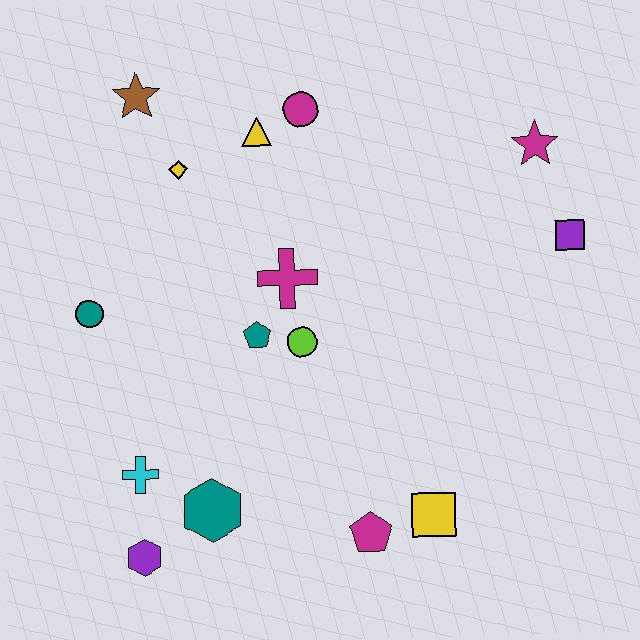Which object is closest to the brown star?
The yellow diamond is closest to the brown star.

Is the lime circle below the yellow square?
No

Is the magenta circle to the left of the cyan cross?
No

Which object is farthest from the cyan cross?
The magenta star is farthest from the cyan cross.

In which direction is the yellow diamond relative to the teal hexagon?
The yellow diamond is above the teal hexagon.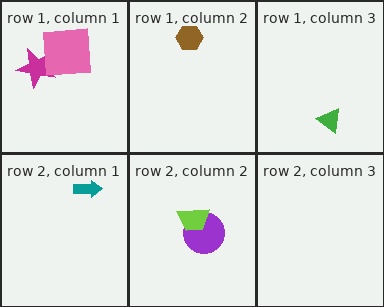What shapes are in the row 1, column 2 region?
The brown hexagon.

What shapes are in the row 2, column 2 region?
The purple circle, the lime trapezoid.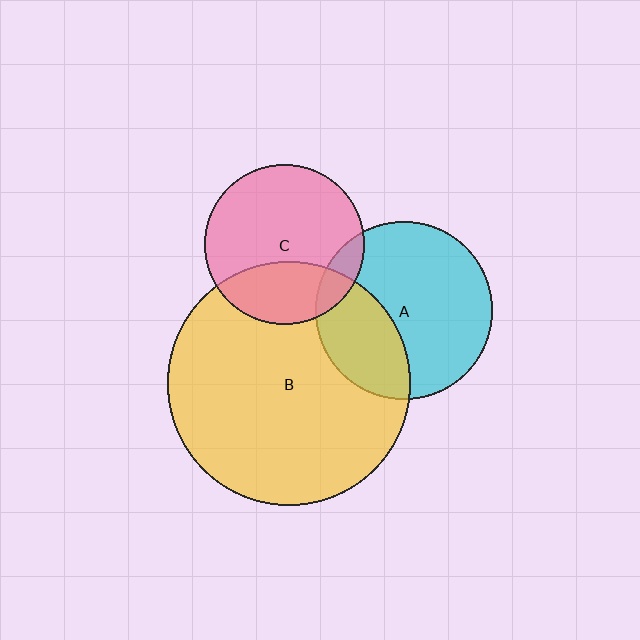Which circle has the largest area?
Circle B (yellow).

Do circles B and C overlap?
Yes.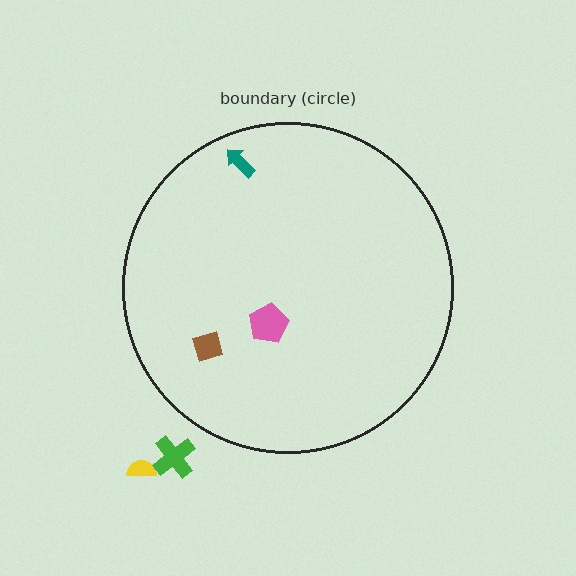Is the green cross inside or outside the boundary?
Outside.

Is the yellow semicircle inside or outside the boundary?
Outside.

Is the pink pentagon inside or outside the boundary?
Inside.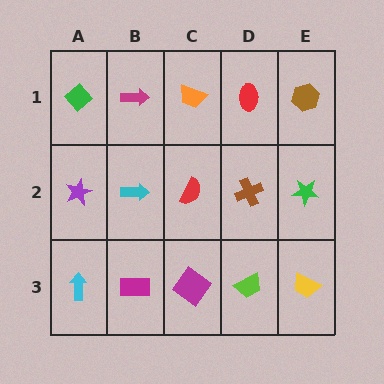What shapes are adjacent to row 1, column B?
A cyan arrow (row 2, column B), a green diamond (row 1, column A), an orange trapezoid (row 1, column C).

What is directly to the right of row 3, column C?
A lime trapezoid.